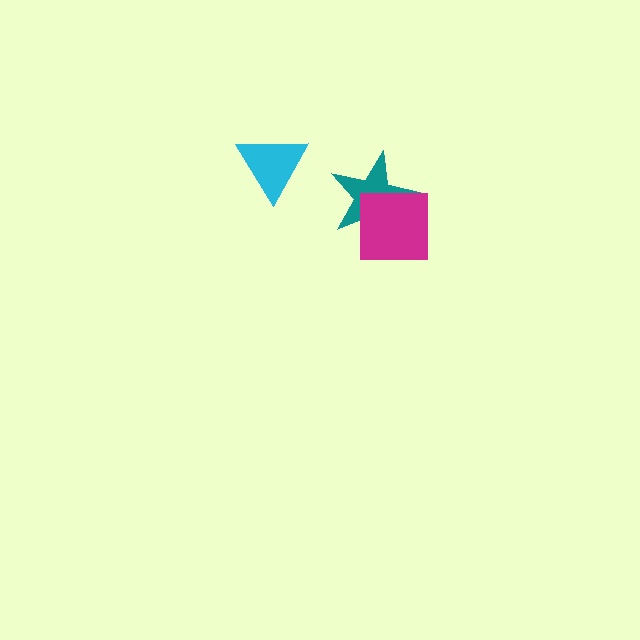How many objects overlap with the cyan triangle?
0 objects overlap with the cyan triangle.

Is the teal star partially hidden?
Yes, it is partially covered by another shape.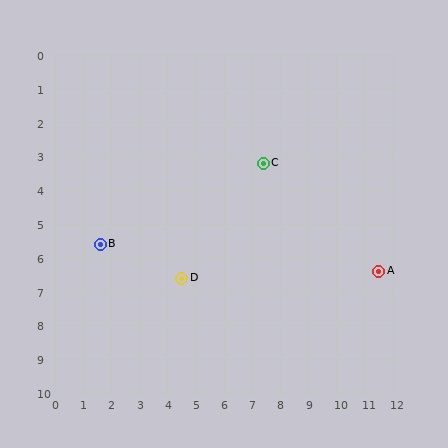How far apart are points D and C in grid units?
Points D and C are about 4.5 grid units apart.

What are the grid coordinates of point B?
Point B is at approximately (1.6, 5.6).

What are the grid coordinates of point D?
Point D is at approximately (4.5, 6.6).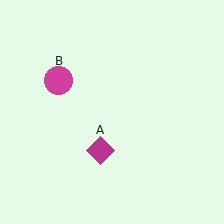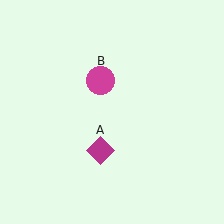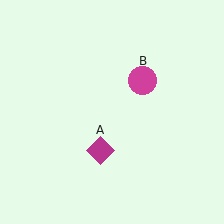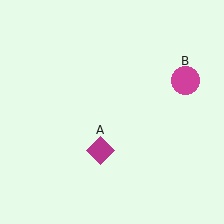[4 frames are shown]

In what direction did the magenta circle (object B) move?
The magenta circle (object B) moved right.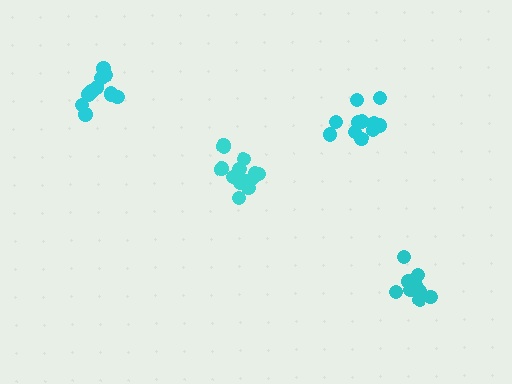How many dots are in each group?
Group 1: 11 dots, Group 2: 14 dots, Group 3: 10 dots, Group 4: 12 dots (47 total).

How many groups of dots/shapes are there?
There are 4 groups.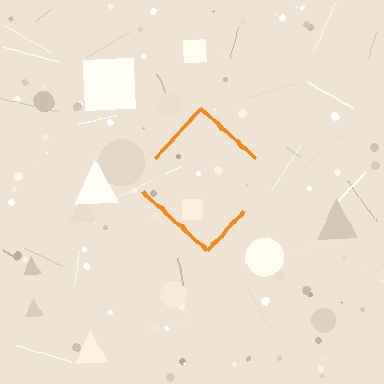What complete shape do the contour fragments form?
The contour fragments form a diamond.